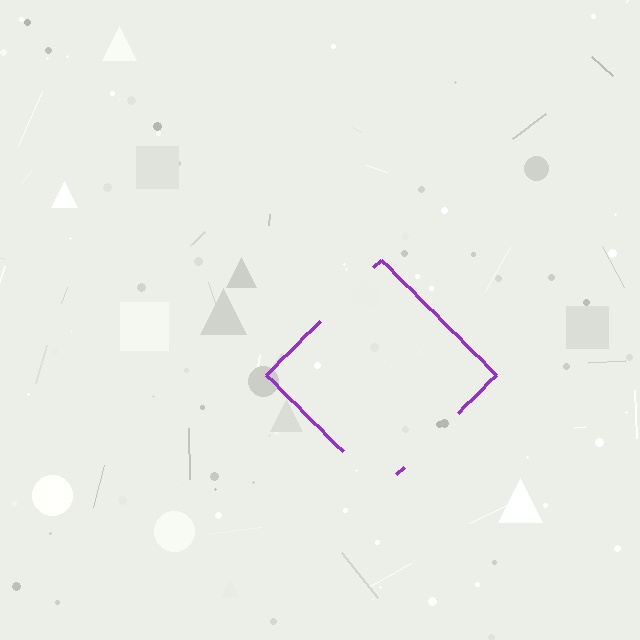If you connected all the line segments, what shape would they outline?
They would outline a diamond.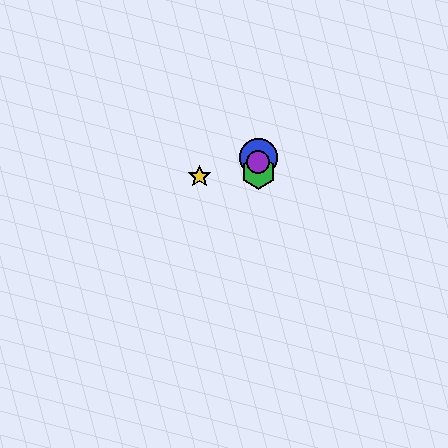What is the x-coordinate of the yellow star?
The yellow star is at x≈199.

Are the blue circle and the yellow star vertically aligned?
No, the blue circle is at x≈258 and the yellow star is at x≈199.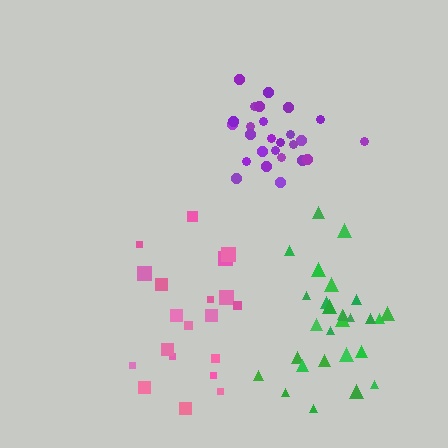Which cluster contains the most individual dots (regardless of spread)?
Green (28).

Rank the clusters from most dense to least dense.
purple, green, pink.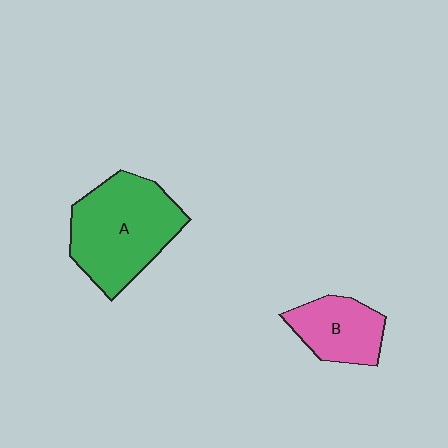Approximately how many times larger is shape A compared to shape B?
Approximately 1.8 times.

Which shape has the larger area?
Shape A (green).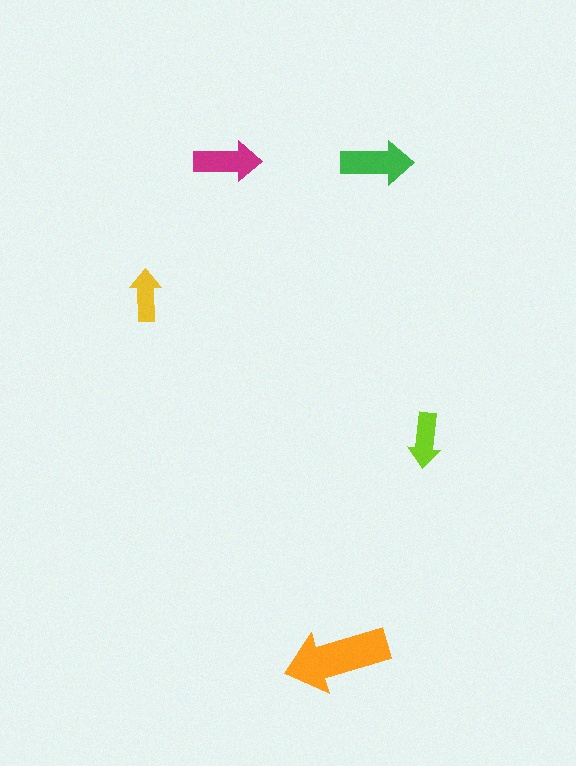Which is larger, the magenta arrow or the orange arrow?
The orange one.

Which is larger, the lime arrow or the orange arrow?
The orange one.